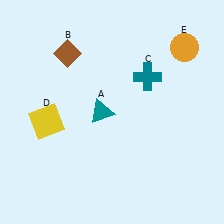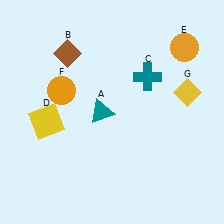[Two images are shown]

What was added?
An orange circle (F), a yellow diamond (G) were added in Image 2.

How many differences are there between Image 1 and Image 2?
There are 2 differences between the two images.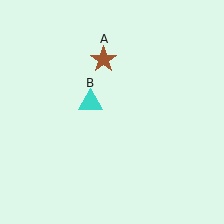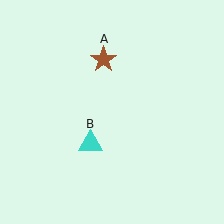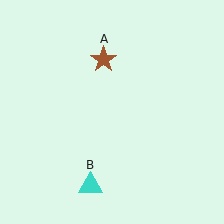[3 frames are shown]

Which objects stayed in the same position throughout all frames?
Brown star (object A) remained stationary.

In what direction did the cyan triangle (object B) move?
The cyan triangle (object B) moved down.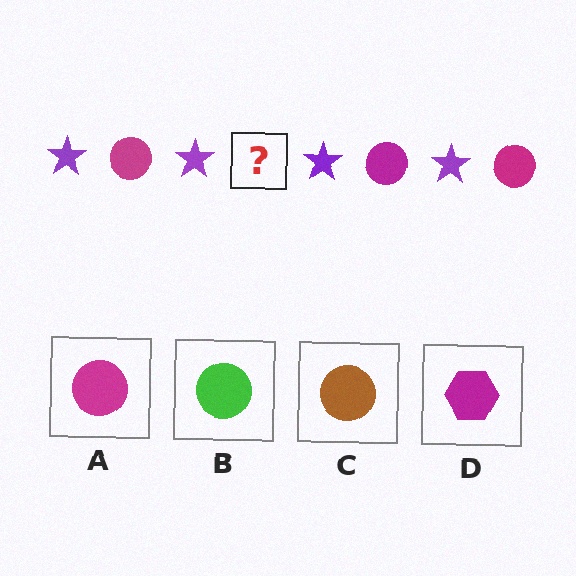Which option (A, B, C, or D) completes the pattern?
A.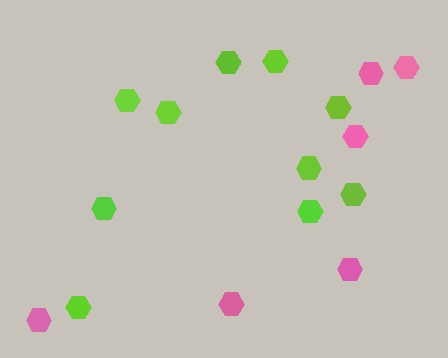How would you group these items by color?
There are 2 groups: one group of pink hexagons (6) and one group of lime hexagons (10).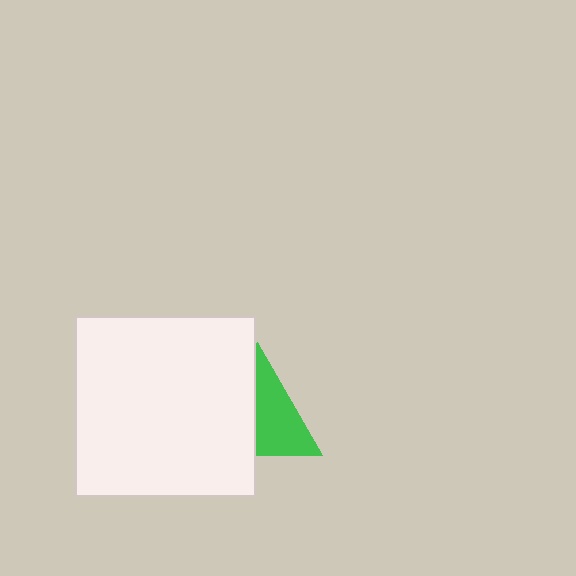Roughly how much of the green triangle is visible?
About half of it is visible (roughly 53%).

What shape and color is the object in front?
The object in front is a white square.